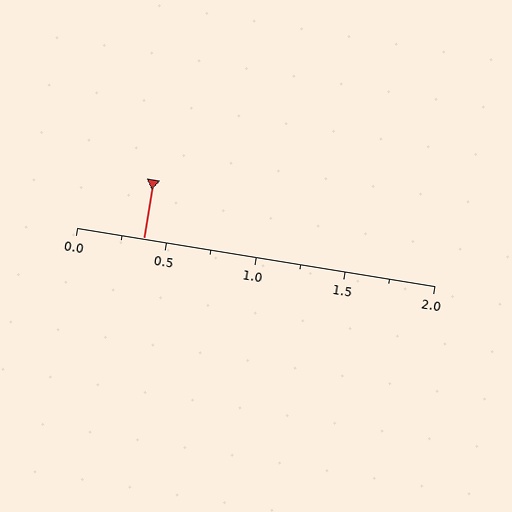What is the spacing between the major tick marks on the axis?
The major ticks are spaced 0.5 apart.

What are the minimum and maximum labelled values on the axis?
The axis runs from 0.0 to 2.0.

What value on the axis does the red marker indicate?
The marker indicates approximately 0.38.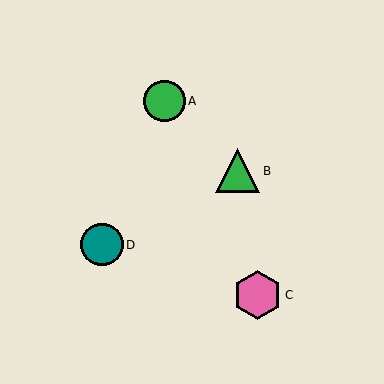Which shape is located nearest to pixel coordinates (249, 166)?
The green triangle (labeled B) at (238, 171) is nearest to that location.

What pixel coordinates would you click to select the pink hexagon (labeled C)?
Click at (257, 295) to select the pink hexagon C.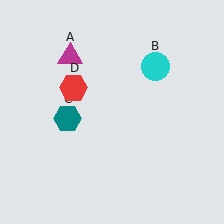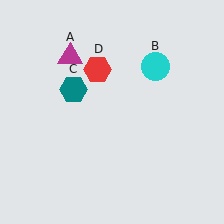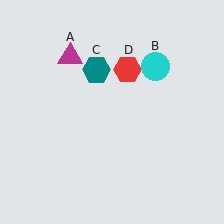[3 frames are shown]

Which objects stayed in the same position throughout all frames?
Magenta triangle (object A) and cyan circle (object B) remained stationary.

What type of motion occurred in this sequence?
The teal hexagon (object C), red hexagon (object D) rotated clockwise around the center of the scene.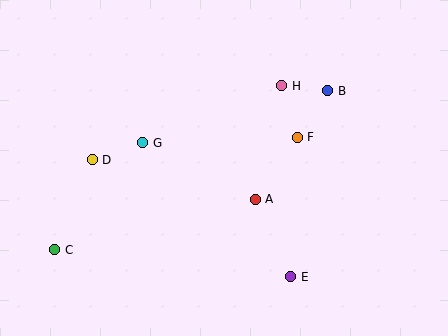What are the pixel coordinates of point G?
Point G is at (143, 143).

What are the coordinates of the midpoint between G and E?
The midpoint between G and E is at (217, 210).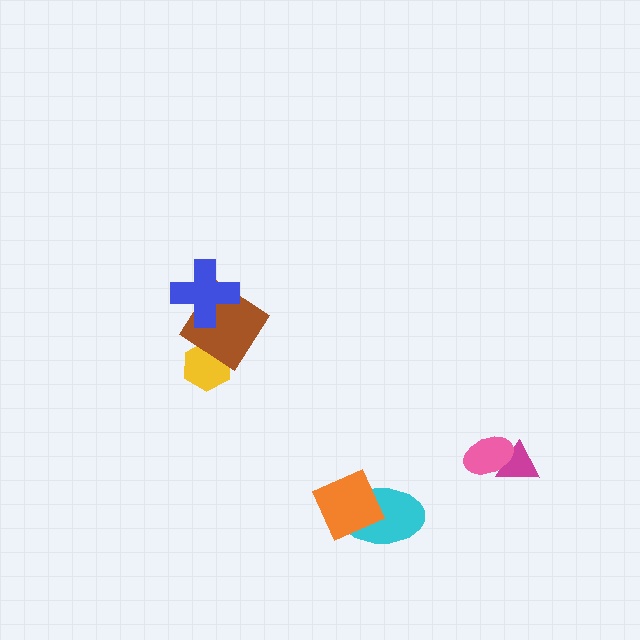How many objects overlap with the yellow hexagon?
1 object overlaps with the yellow hexagon.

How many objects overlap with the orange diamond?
1 object overlaps with the orange diamond.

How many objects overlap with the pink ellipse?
1 object overlaps with the pink ellipse.